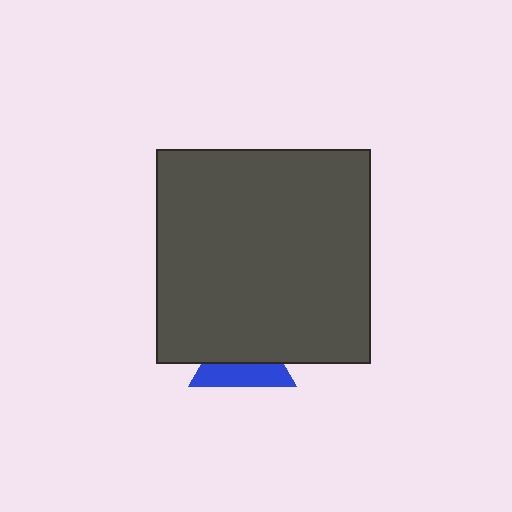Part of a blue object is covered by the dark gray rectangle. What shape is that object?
It is a triangle.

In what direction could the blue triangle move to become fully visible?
The blue triangle could move down. That would shift it out from behind the dark gray rectangle entirely.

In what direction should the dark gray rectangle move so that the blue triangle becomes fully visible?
The dark gray rectangle should move up. That is the shortest direction to clear the overlap and leave the blue triangle fully visible.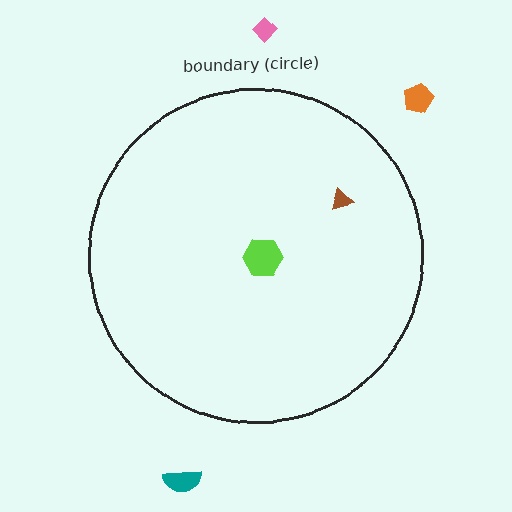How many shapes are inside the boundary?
2 inside, 3 outside.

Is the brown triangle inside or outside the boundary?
Inside.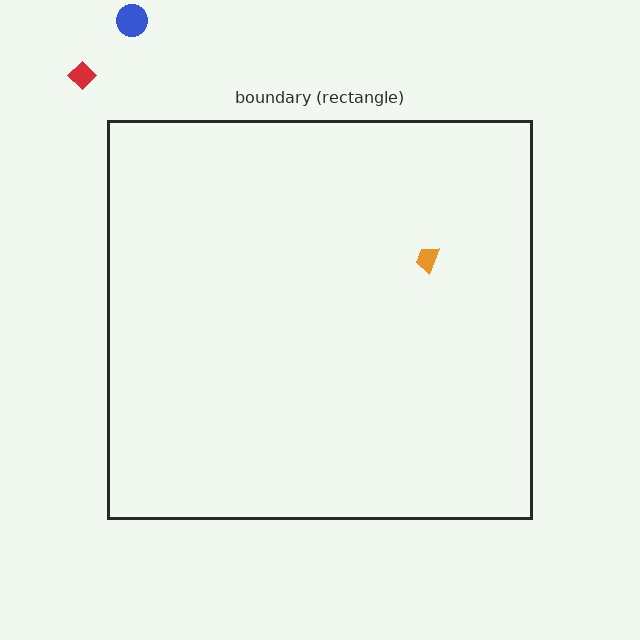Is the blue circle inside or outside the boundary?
Outside.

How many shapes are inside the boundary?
1 inside, 2 outside.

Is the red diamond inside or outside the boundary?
Outside.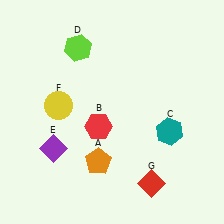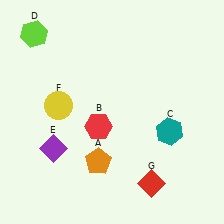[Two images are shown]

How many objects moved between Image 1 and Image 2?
1 object moved between the two images.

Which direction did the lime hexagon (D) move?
The lime hexagon (D) moved left.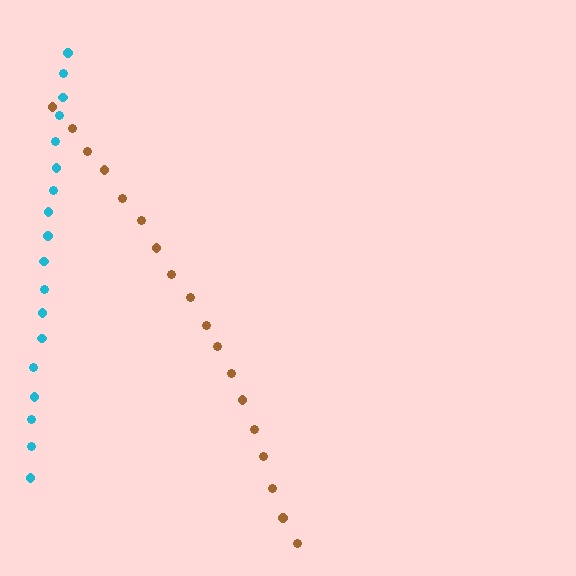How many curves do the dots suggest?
There are 2 distinct paths.